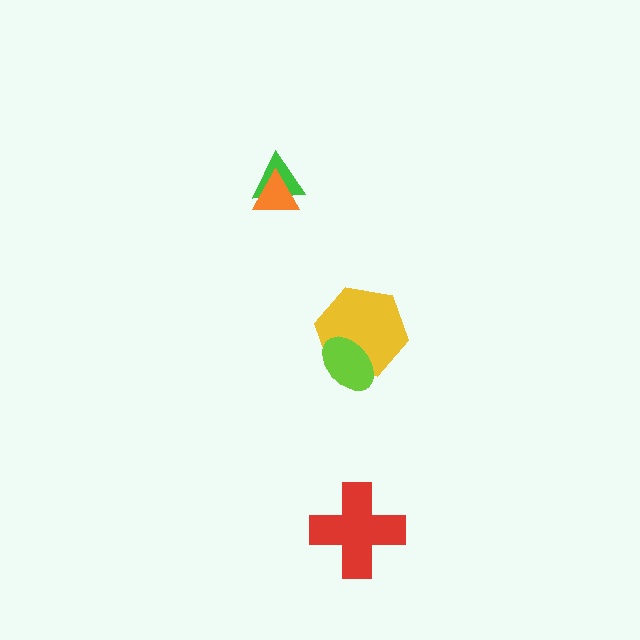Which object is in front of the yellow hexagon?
The lime ellipse is in front of the yellow hexagon.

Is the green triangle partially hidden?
Yes, it is partially covered by another shape.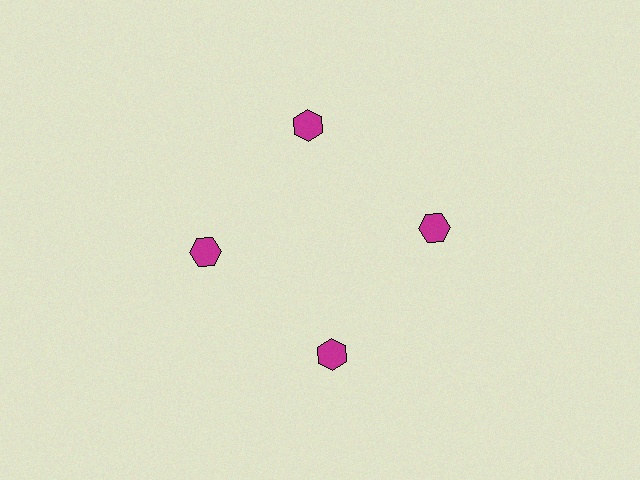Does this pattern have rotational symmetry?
Yes, this pattern has 4-fold rotational symmetry. It looks the same after rotating 90 degrees around the center.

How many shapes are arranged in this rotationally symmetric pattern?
There are 4 shapes, arranged in 4 groups of 1.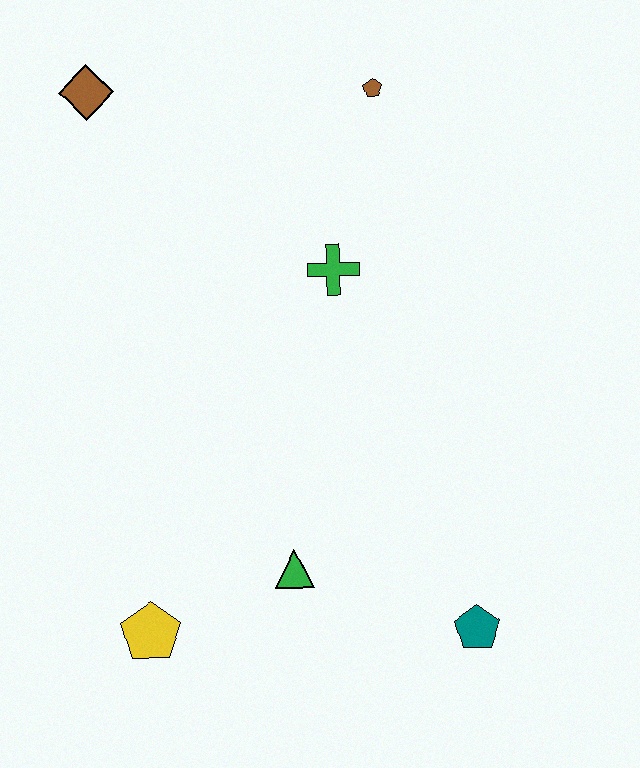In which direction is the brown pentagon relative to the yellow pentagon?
The brown pentagon is above the yellow pentagon.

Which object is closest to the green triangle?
The yellow pentagon is closest to the green triangle.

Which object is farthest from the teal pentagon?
The brown diamond is farthest from the teal pentagon.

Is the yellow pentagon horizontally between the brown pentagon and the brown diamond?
Yes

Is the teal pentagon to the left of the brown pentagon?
No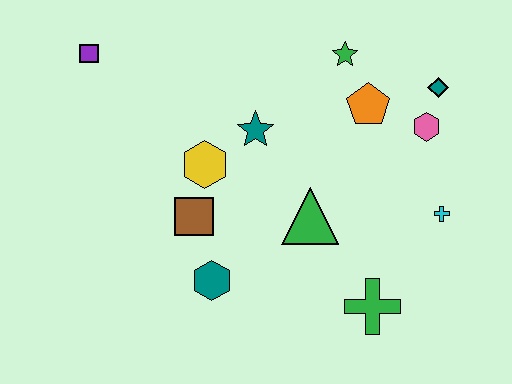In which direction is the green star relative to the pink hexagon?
The green star is to the left of the pink hexagon.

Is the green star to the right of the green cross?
No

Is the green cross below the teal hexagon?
Yes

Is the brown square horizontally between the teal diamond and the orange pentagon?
No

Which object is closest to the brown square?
The yellow hexagon is closest to the brown square.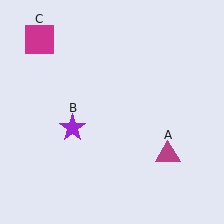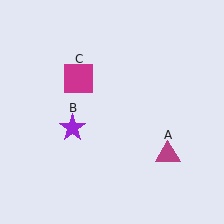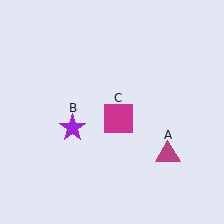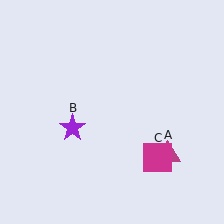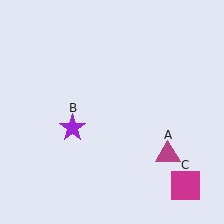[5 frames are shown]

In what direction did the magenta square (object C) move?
The magenta square (object C) moved down and to the right.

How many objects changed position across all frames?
1 object changed position: magenta square (object C).